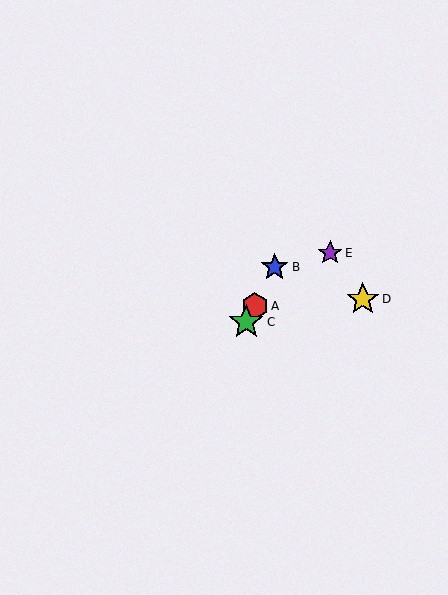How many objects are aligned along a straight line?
3 objects (A, B, C) are aligned along a straight line.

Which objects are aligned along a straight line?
Objects A, B, C are aligned along a straight line.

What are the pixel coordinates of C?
Object C is at (246, 322).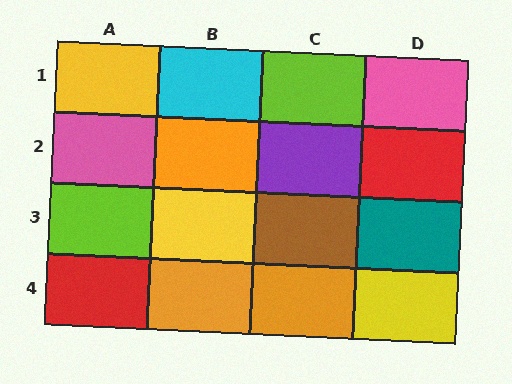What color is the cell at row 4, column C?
Orange.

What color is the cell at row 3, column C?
Brown.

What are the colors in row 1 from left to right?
Yellow, cyan, lime, pink.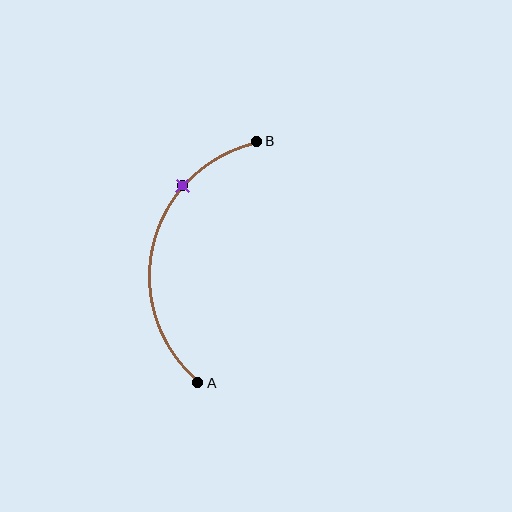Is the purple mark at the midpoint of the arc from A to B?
No. The purple mark lies on the arc but is closer to endpoint B. The arc midpoint would be at the point on the curve equidistant along the arc from both A and B.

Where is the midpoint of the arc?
The arc midpoint is the point on the curve farthest from the straight line joining A and B. It sits to the left of that line.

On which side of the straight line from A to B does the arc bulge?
The arc bulges to the left of the straight line connecting A and B.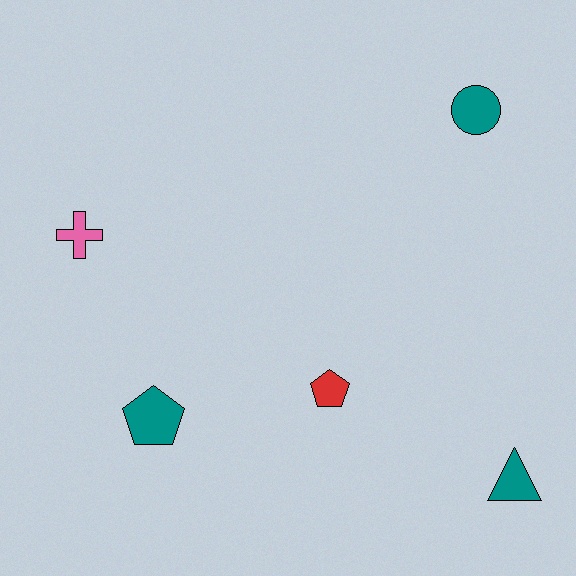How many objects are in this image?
There are 5 objects.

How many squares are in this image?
There are no squares.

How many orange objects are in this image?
There are no orange objects.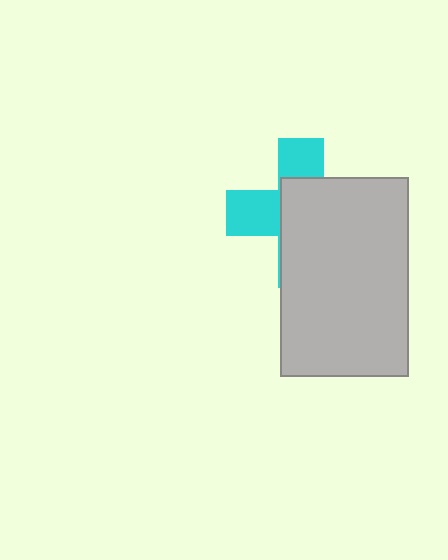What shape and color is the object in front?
The object in front is a light gray rectangle.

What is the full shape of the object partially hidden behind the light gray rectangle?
The partially hidden object is a cyan cross.